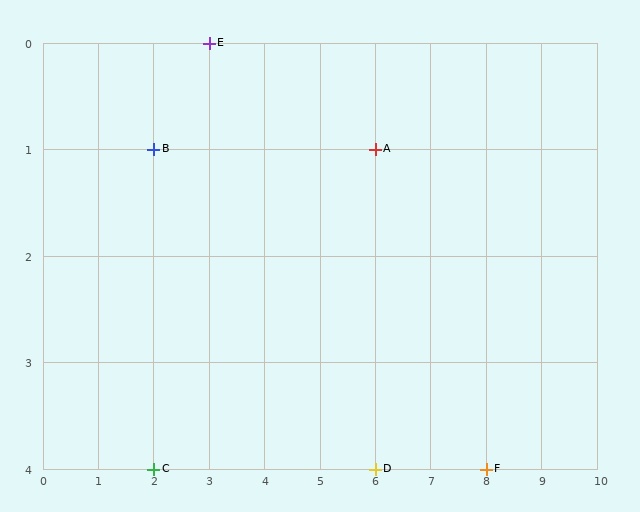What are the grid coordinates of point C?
Point C is at grid coordinates (2, 4).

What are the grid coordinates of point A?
Point A is at grid coordinates (6, 1).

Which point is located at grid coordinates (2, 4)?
Point C is at (2, 4).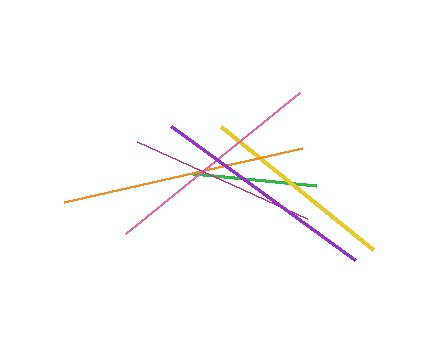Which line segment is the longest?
The orange line is the longest at approximately 244 pixels.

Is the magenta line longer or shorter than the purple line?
The purple line is longer than the magenta line.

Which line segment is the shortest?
The green line is the shortest at approximately 124 pixels.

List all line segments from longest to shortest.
From longest to shortest: orange, purple, pink, yellow, magenta, green.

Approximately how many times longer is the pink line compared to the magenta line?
The pink line is approximately 1.2 times the length of the magenta line.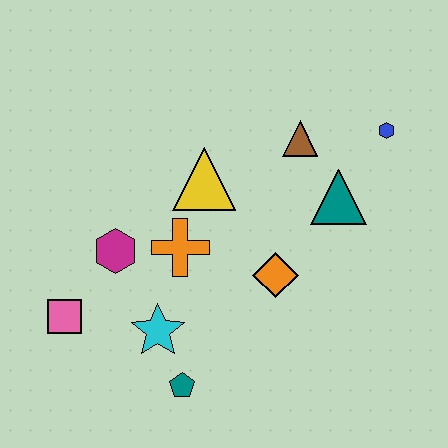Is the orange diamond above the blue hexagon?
No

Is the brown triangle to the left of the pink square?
No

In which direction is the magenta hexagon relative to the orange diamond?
The magenta hexagon is to the left of the orange diamond.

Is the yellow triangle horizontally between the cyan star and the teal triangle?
Yes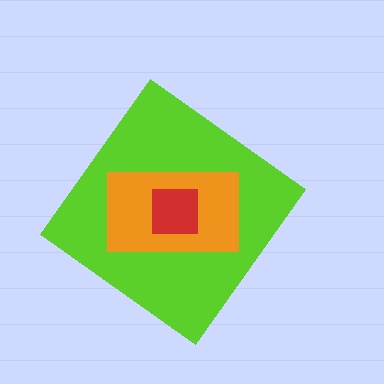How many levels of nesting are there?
3.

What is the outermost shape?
The lime diamond.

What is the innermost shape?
The red square.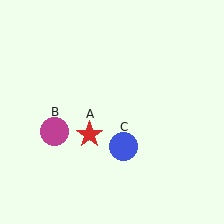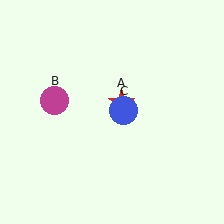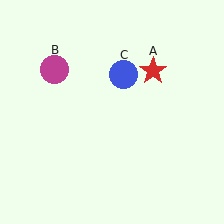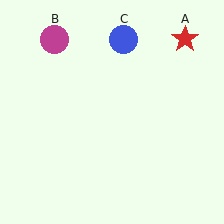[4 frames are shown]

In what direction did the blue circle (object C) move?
The blue circle (object C) moved up.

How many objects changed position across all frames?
3 objects changed position: red star (object A), magenta circle (object B), blue circle (object C).